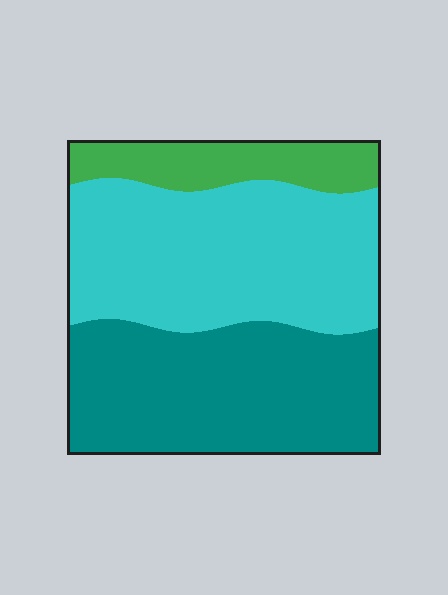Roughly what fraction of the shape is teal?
Teal covers roughly 40% of the shape.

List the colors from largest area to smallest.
From largest to smallest: cyan, teal, green.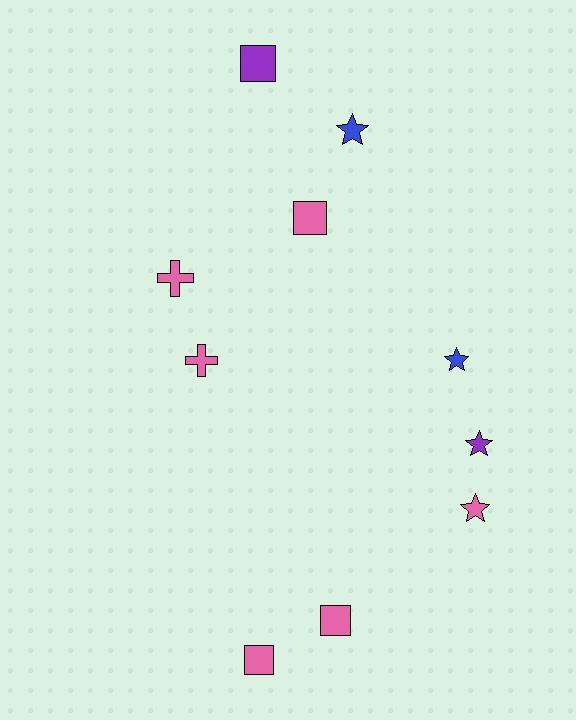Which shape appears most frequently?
Square, with 4 objects.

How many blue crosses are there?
There are no blue crosses.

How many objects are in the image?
There are 10 objects.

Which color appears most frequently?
Pink, with 6 objects.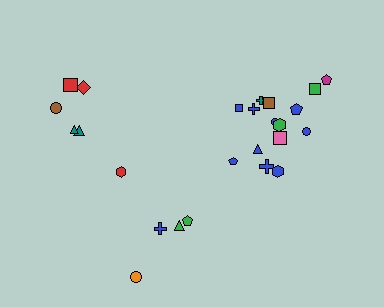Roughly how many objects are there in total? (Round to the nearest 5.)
Roughly 25 objects in total.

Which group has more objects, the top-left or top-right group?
The top-right group.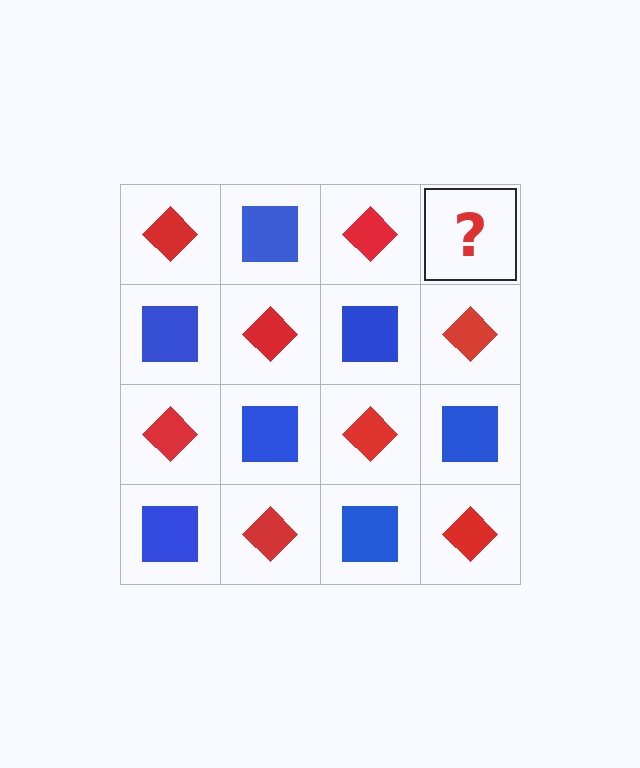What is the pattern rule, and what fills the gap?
The rule is that it alternates red diamond and blue square in a checkerboard pattern. The gap should be filled with a blue square.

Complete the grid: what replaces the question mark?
The question mark should be replaced with a blue square.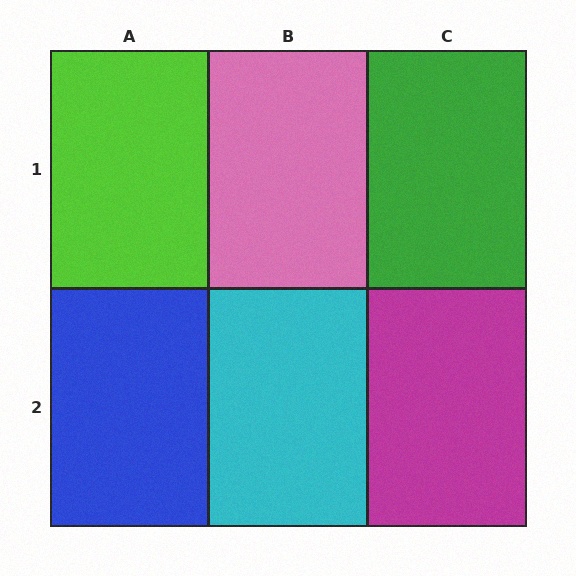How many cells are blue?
1 cell is blue.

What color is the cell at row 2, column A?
Blue.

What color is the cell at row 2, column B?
Cyan.